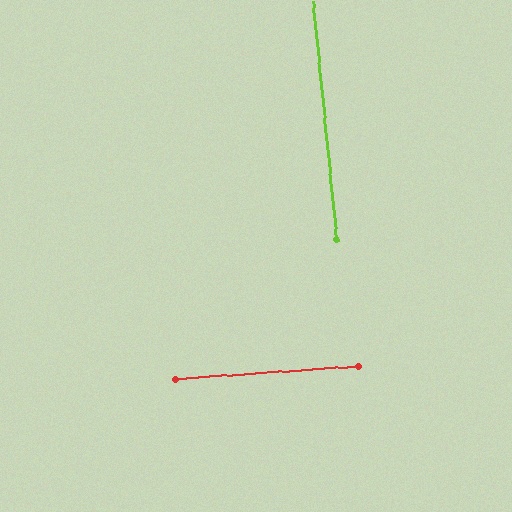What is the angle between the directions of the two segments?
Approximately 88 degrees.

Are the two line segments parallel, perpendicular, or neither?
Perpendicular — they meet at approximately 88°.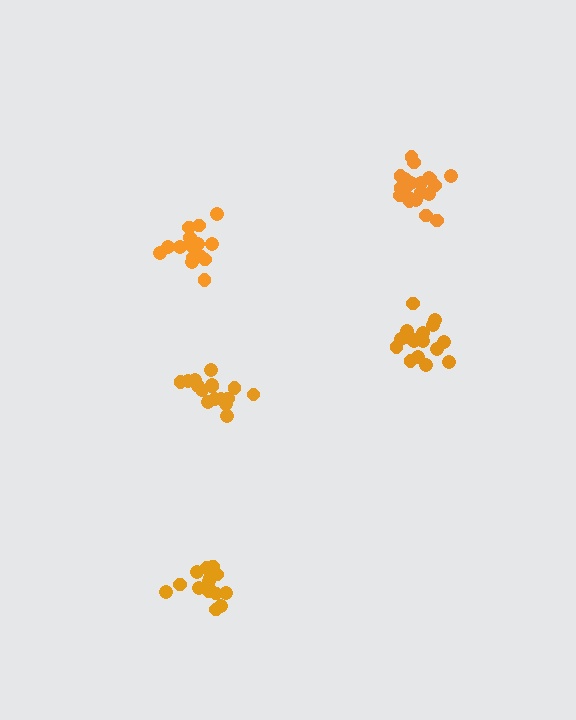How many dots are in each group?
Group 1: 17 dots, Group 2: 19 dots, Group 3: 20 dots, Group 4: 16 dots, Group 5: 15 dots (87 total).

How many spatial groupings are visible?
There are 5 spatial groupings.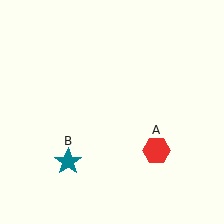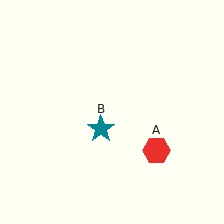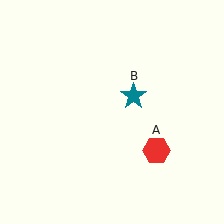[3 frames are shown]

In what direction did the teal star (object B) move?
The teal star (object B) moved up and to the right.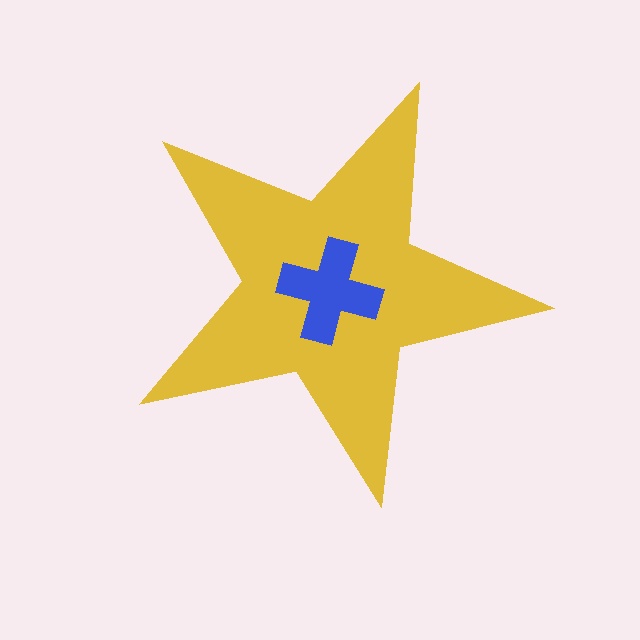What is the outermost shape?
The yellow star.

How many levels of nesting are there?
2.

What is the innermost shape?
The blue cross.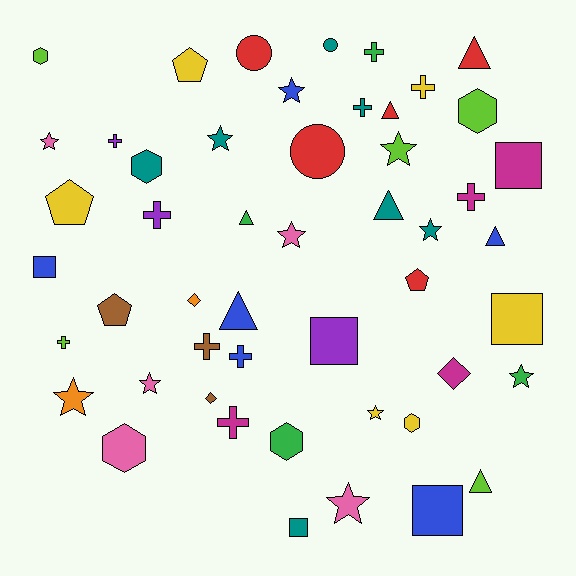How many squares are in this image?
There are 6 squares.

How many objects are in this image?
There are 50 objects.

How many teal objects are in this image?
There are 7 teal objects.